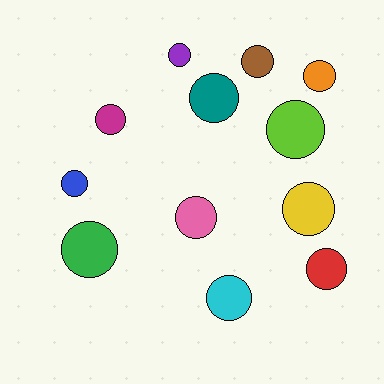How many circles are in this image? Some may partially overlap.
There are 12 circles.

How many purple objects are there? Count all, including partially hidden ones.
There is 1 purple object.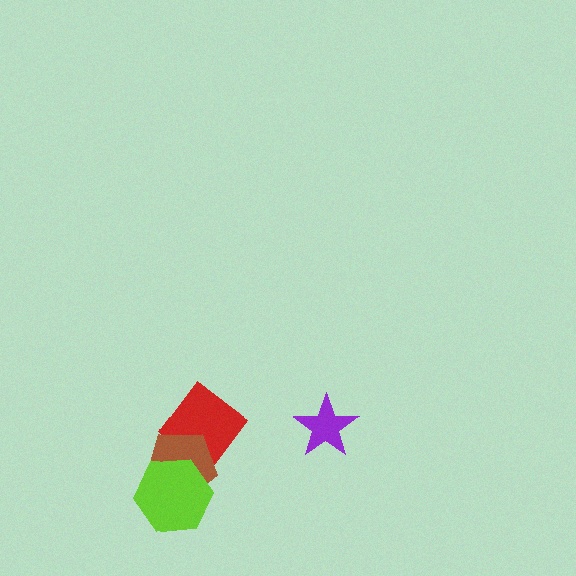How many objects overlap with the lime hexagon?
2 objects overlap with the lime hexagon.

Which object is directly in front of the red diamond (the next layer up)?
The brown pentagon is directly in front of the red diamond.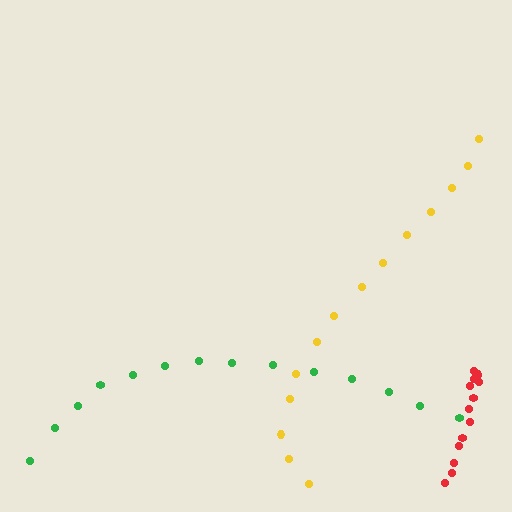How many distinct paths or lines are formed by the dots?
There are 3 distinct paths.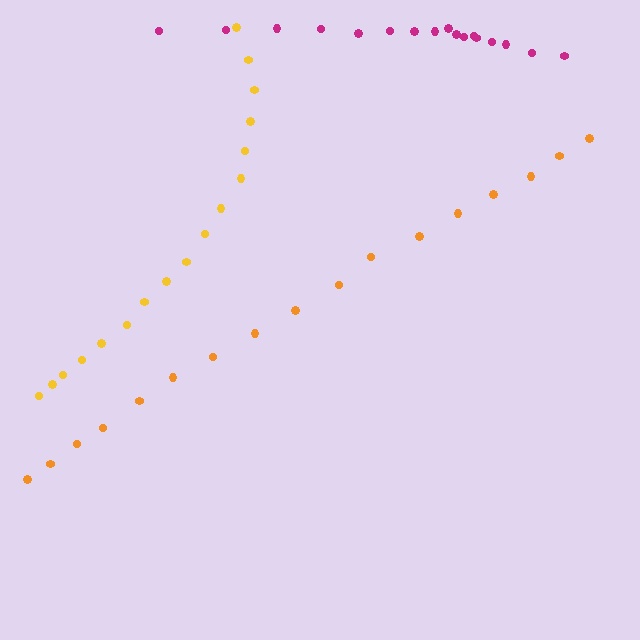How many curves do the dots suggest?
There are 3 distinct paths.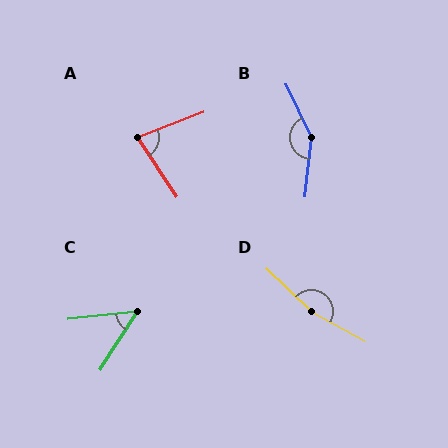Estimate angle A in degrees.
Approximately 78 degrees.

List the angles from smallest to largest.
C (51°), A (78°), B (148°), D (165°).